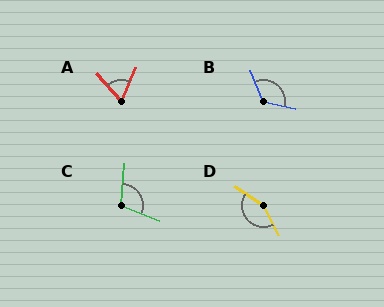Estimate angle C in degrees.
Approximately 106 degrees.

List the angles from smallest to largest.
A (65°), C (106°), B (124°), D (150°).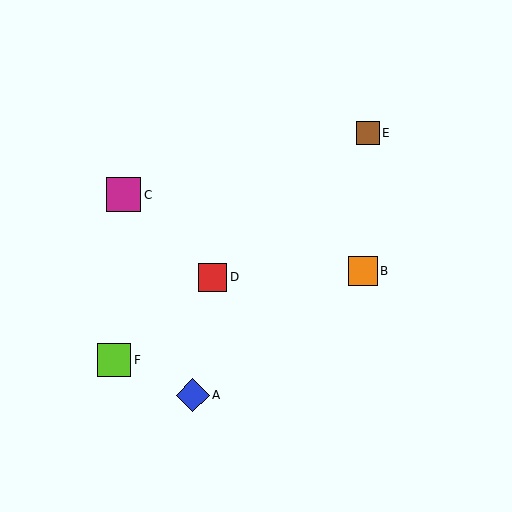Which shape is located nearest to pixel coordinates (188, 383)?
The blue diamond (labeled A) at (193, 395) is nearest to that location.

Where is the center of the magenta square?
The center of the magenta square is at (123, 195).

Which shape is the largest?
The magenta square (labeled C) is the largest.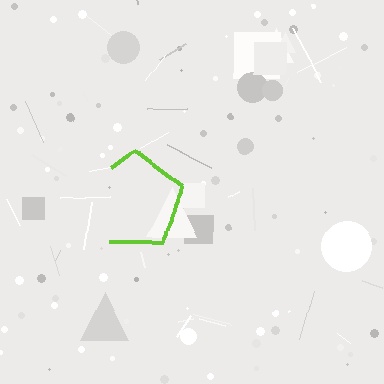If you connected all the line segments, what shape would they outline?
They would outline a pentagon.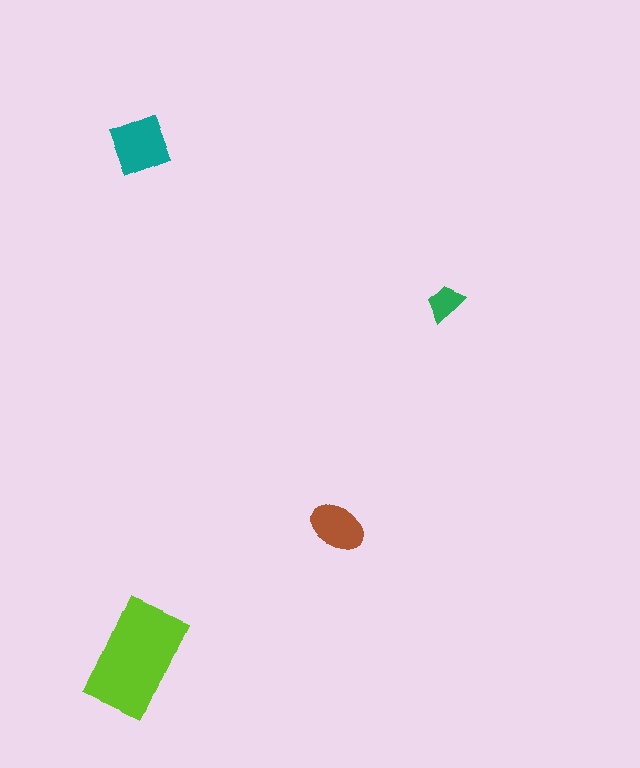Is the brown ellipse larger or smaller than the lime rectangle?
Smaller.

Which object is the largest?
The lime rectangle.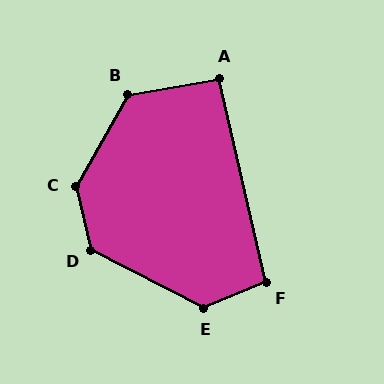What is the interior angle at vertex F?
Approximately 100 degrees (obtuse).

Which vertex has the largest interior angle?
C, at approximately 137 degrees.